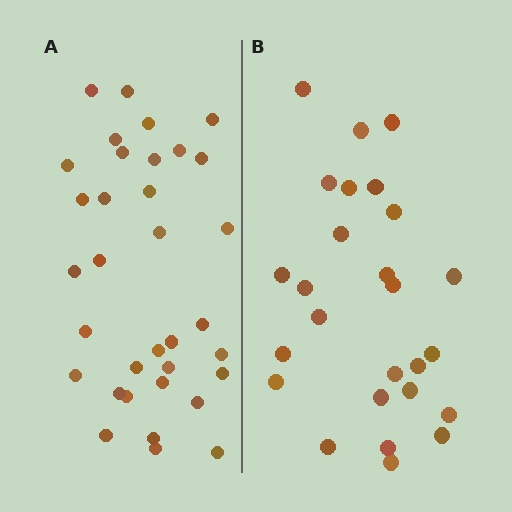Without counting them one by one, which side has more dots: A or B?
Region A (the left region) has more dots.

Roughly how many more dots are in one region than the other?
Region A has roughly 8 or so more dots than region B.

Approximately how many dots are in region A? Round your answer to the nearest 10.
About 30 dots. (The exact count is 34, which rounds to 30.)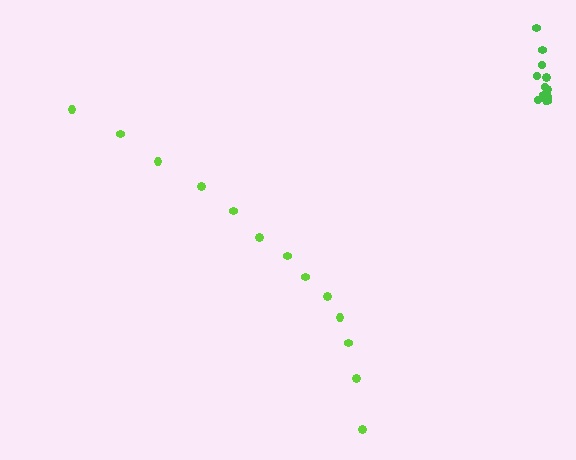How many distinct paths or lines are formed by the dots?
There are 2 distinct paths.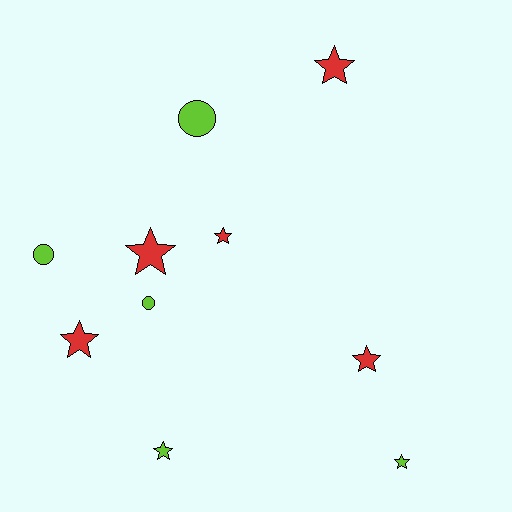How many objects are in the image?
There are 10 objects.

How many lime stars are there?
There are 2 lime stars.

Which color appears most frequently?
Lime, with 5 objects.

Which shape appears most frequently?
Star, with 7 objects.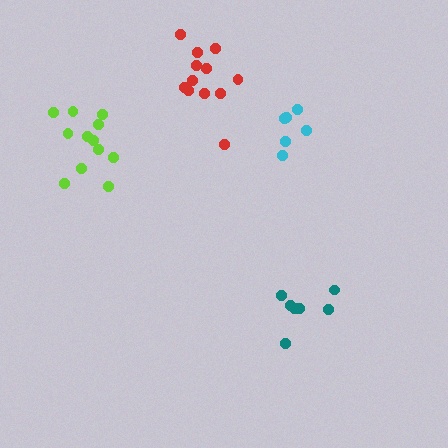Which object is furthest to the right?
The teal cluster is rightmost.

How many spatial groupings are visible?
There are 4 spatial groupings.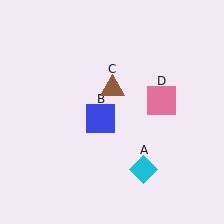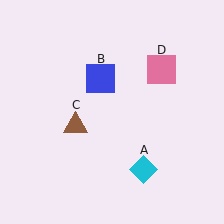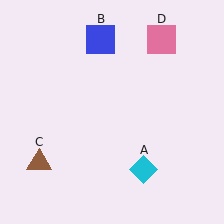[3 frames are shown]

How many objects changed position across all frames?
3 objects changed position: blue square (object B), brown triangle (object C), pink square (object D).